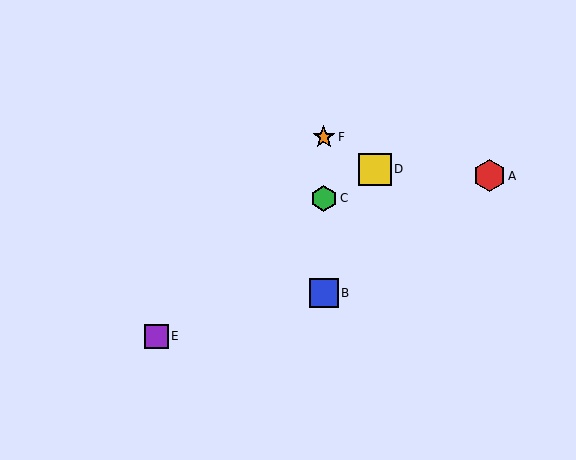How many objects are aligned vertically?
3 objects (B, C, F) are aligned vertically.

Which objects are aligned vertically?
Objects B, C, F are aligned vertically.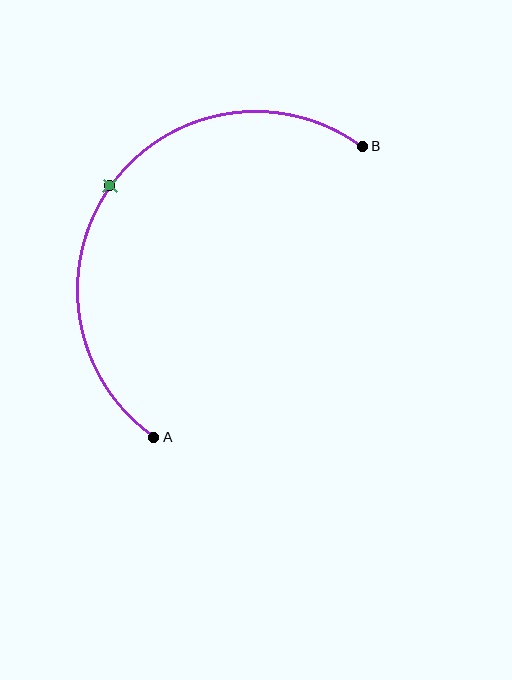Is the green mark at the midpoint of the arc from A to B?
Yes. The green mark lies on the arc at equal arc-length from both A and B — it is the arc midpoint.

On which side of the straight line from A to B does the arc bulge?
The arc bulges above and to the left of the straight line connecting A and B.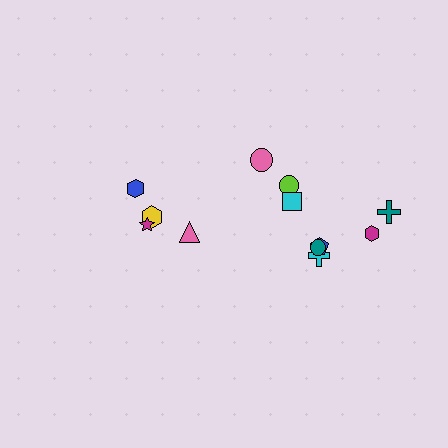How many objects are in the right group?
There are 8 objects.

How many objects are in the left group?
There are 4 objects.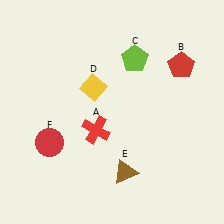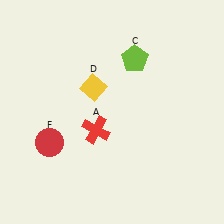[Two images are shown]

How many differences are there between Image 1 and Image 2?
There are 2 differences between the two images.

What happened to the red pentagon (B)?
The red pentagon (B) was removed in Image 2. It was in the top-right area of Image 1.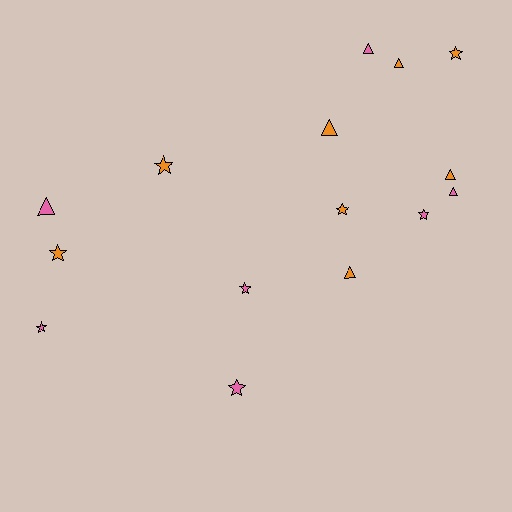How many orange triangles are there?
There are 4 orange triangles.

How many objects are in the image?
There are 15 objects.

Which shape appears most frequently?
Star, with 8 objects.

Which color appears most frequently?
Orange, with 8 objects.